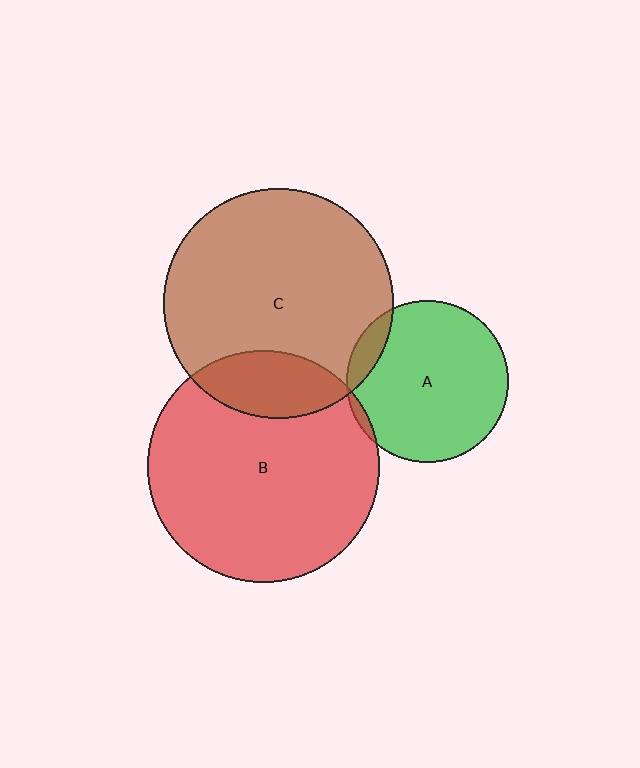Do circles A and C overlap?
Yes.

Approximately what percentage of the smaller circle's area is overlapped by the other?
Approximately 10%.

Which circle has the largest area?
Circle B (red).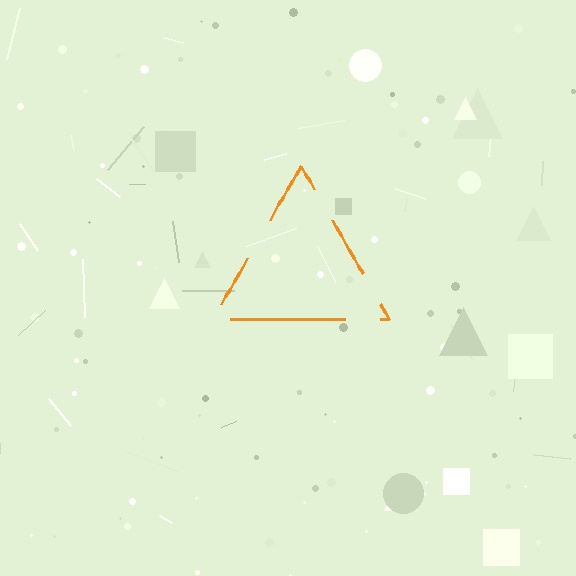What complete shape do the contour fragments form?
The contour fragments form a triangle.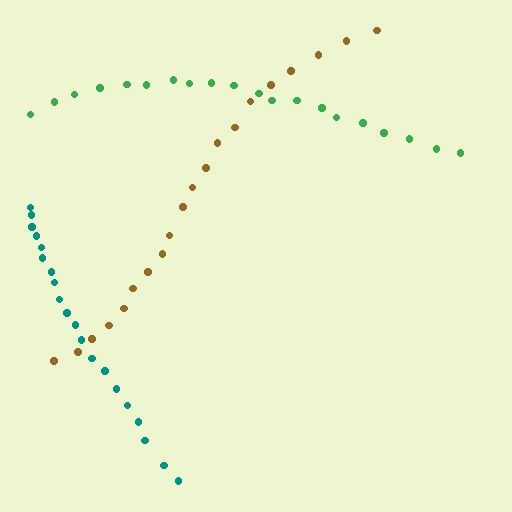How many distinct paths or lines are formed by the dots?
There are 3 distinct paths.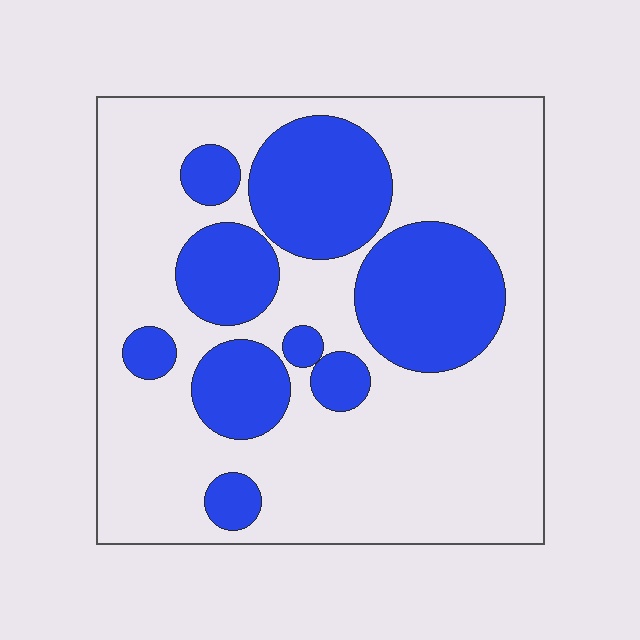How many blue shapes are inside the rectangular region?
9.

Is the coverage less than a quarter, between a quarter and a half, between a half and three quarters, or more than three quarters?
Between a quarter and a half.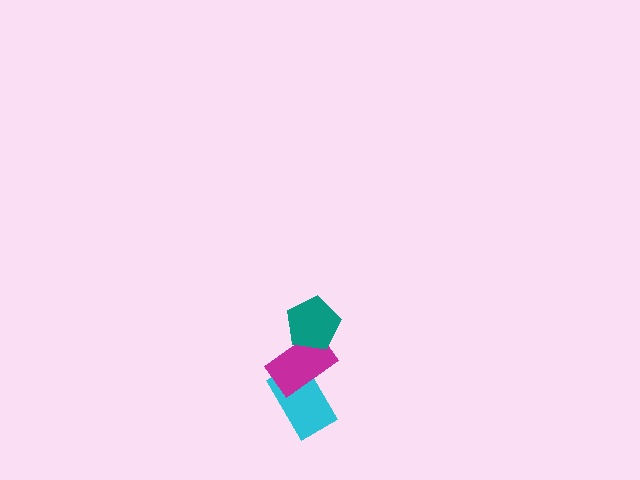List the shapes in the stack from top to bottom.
From top to bottom: the teal pentagon, the magenta rectangle, the cyan rectangle.